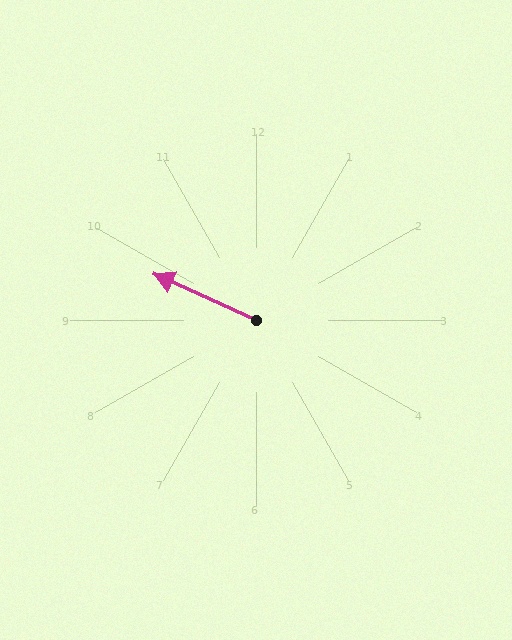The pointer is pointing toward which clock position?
Roughly 10 o'clock.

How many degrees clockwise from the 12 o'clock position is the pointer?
Approximately 294 degrees.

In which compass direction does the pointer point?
Northwest.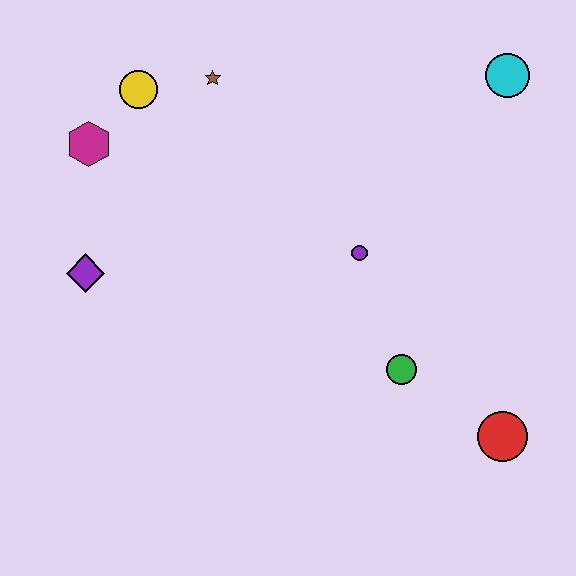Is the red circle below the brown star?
Yes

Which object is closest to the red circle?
The green circle is closest to the red circle.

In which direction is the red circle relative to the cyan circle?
The red circle is below the cyan circle.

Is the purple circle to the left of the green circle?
Yes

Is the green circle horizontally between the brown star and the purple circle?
No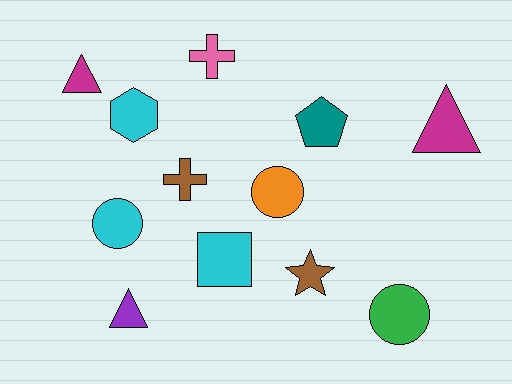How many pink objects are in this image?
There is 1 pink object.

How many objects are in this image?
There are 12 objects.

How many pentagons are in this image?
There is 1 pentagon.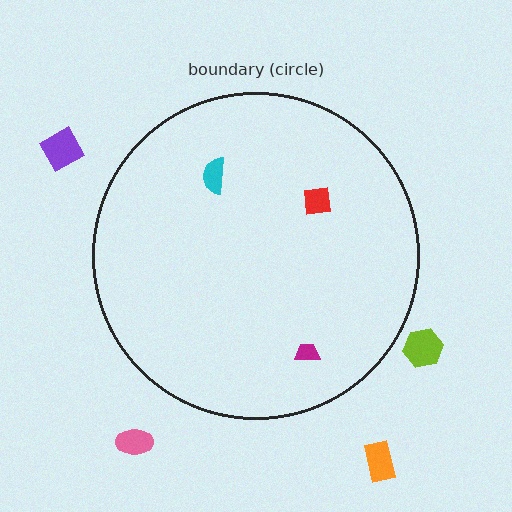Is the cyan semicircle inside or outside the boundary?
Inside.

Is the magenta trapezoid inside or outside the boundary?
Inside.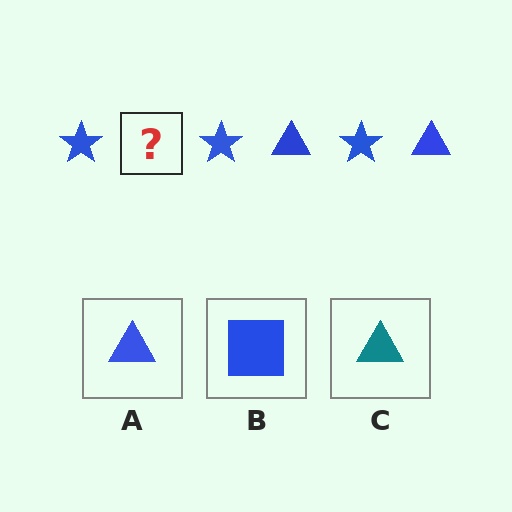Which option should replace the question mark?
Option A.